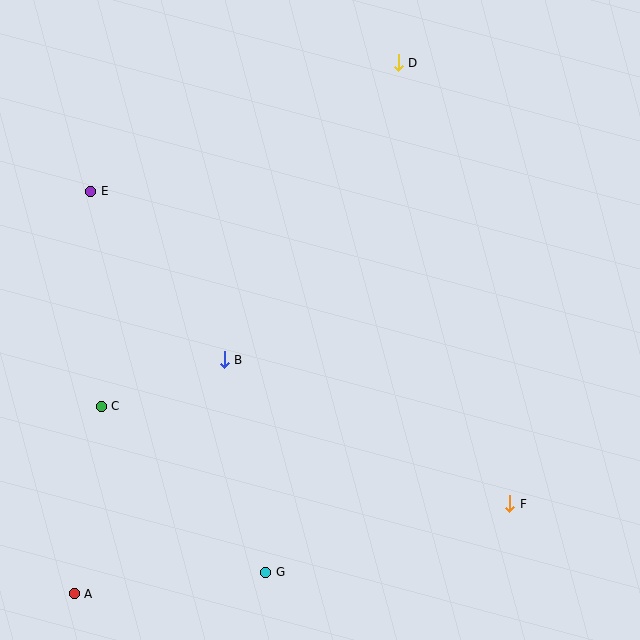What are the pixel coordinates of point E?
Point E is at (91, 191).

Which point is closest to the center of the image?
Point B at (224, 360) is closest to the center.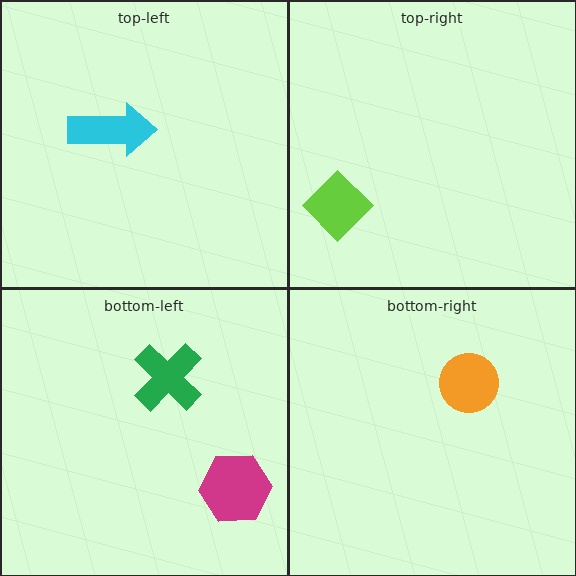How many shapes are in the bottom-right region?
1.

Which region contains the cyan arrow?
The top-left region.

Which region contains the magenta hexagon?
The bottom-left region.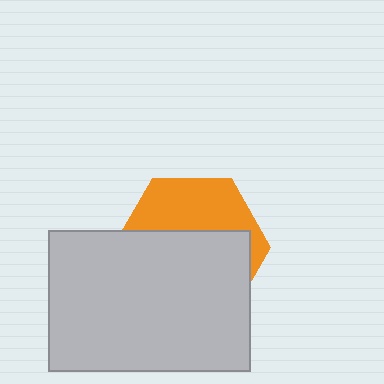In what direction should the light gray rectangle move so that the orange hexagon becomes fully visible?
The light gray rectangle should move down. That is the shortest direction to clear the overlap and leave the orange hexagon fully visible.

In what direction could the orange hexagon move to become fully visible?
The orange hexagon could move up. That would shift it out from behind the light gray rectangle entirely.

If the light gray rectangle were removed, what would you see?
You would see the complete orange hexagon.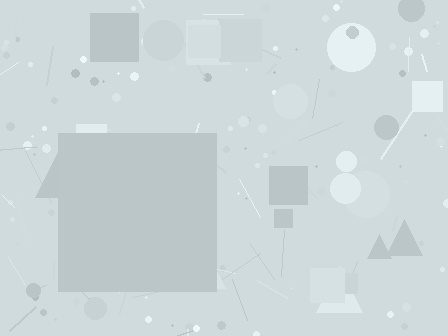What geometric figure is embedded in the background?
A square is embedded in the background.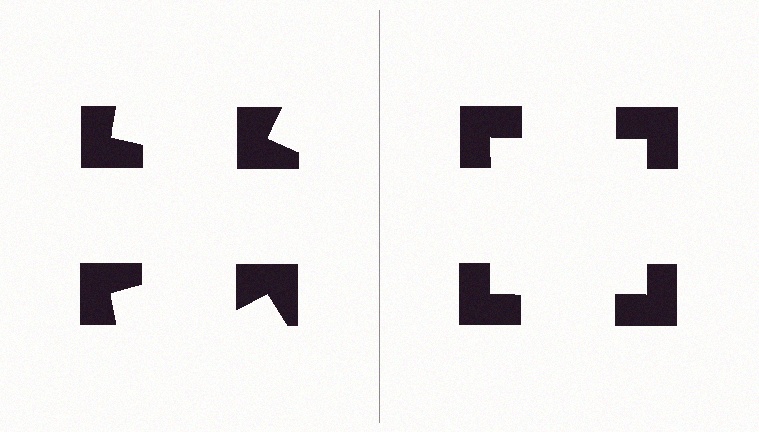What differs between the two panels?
The notched squares are positioned identically on both sides; only the wedge orientations differ. On the right they align to a square; on the left they are misaligned.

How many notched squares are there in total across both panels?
8 — 4 on each side.